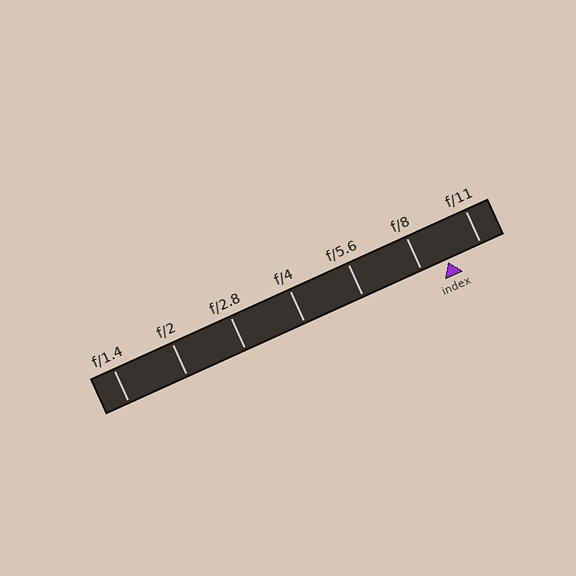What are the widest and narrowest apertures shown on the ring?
The widest aperture shown is f/1.4 and the narrowest is f/11.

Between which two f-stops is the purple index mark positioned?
The index mark is between f/8 and f/11.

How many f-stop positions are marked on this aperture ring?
There are 7 f-stop positions marked.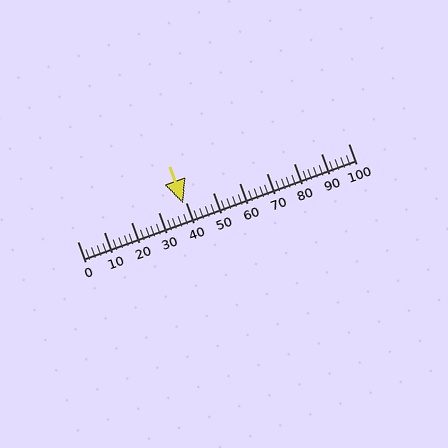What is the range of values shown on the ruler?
The ruler shows values from 0 to 100.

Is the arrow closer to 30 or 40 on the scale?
The arrow is closer to 40.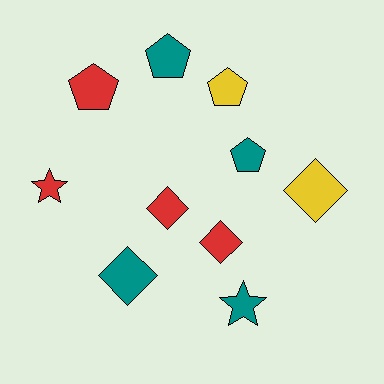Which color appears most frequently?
Teal, with 4 objects.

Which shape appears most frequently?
Diamond, with 4 objects.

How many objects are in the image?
There are 10 objects.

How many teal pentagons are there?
There are 2 teal pentagons.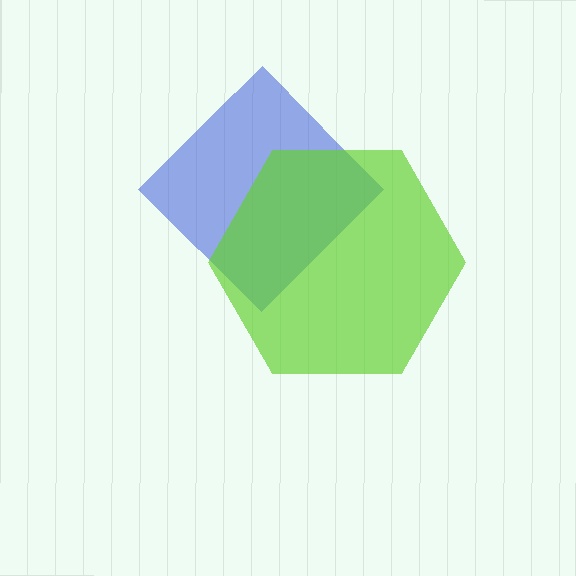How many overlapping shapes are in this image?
There are 2 overlapping shapes in the image.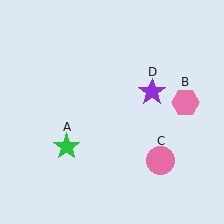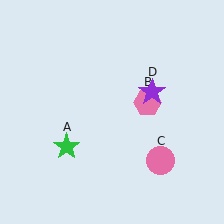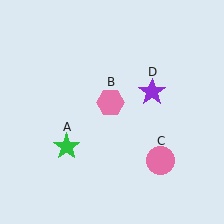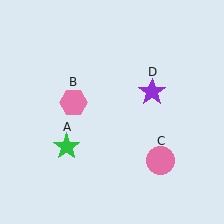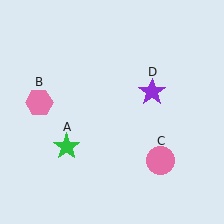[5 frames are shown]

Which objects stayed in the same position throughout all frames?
Green star (object A) and pink circle (object C) and purple star (object D) remained stationary.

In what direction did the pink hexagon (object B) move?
The pink hexagon (object B) moved left.